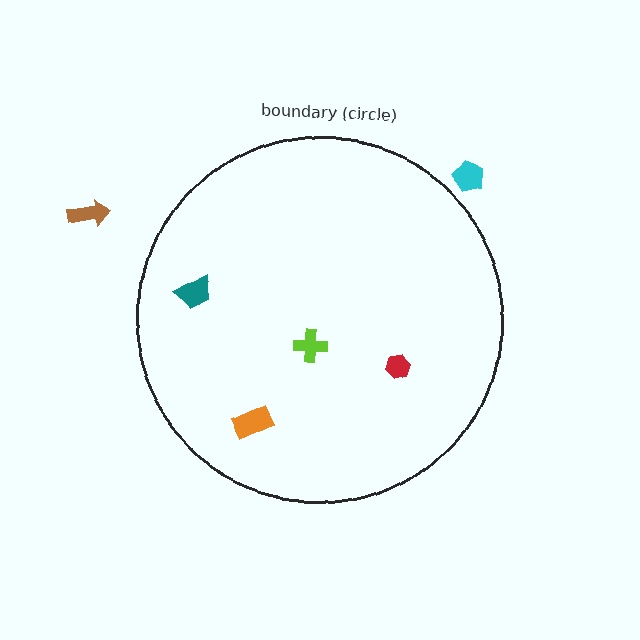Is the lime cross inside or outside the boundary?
Inside.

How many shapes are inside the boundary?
4 inside, 2 outside.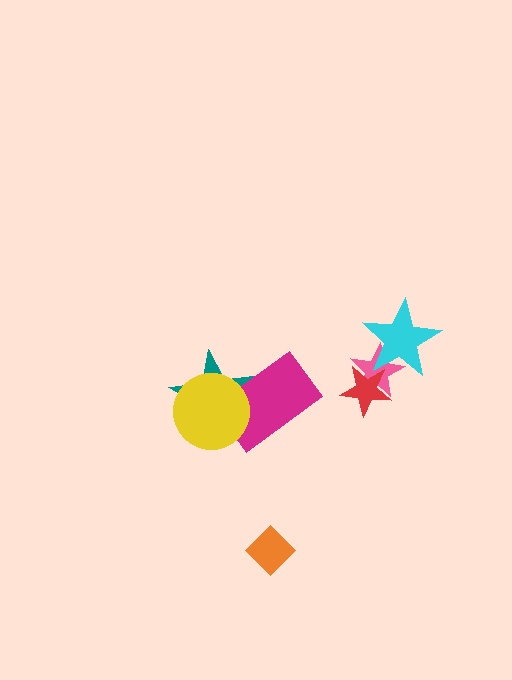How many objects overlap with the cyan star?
2 objects overlap with the cyan star.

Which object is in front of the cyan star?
The red star is in front of the cyan star.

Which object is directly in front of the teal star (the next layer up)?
The magenta rectangle is directly in front of the teal star.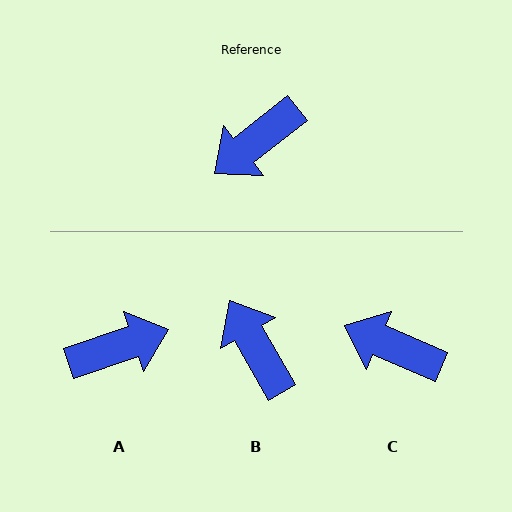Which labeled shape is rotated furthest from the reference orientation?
A, about 160 degrees away.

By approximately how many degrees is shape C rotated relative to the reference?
Approximately 62 degrees clockwise.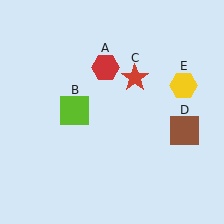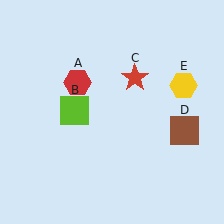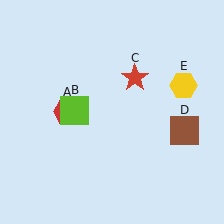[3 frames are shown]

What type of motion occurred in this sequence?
The red hexagon (object A) rotated counterclockwise around the center of the scene.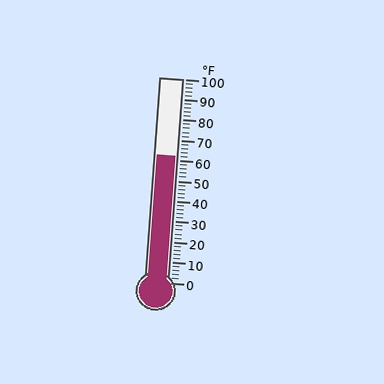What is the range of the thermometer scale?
The thermometer scale ranges from 0°F to 100°F.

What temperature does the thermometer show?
The thermometer shows approximately 62°F.